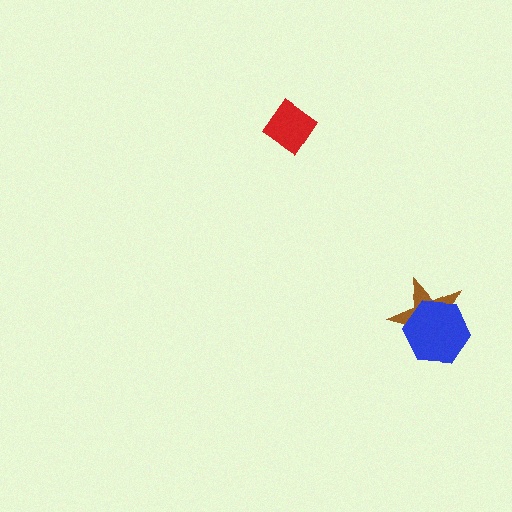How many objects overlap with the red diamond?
0 objects overlap with the red diamond.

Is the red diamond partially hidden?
No, no other shape covers it.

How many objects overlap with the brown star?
1 object overlaps with the brown star.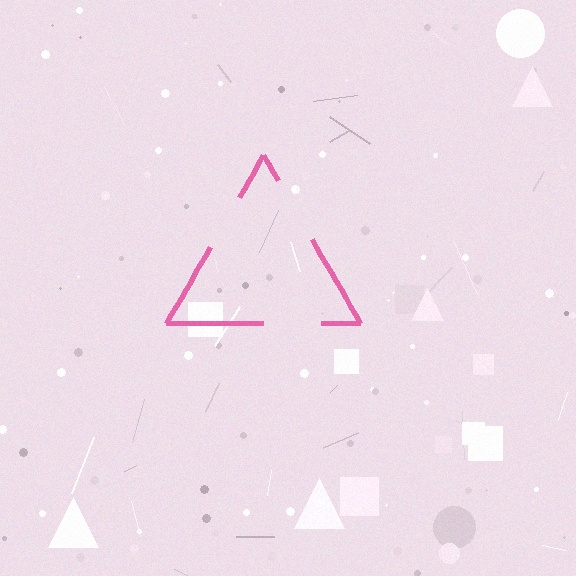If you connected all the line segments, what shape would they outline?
They would outline a triangle.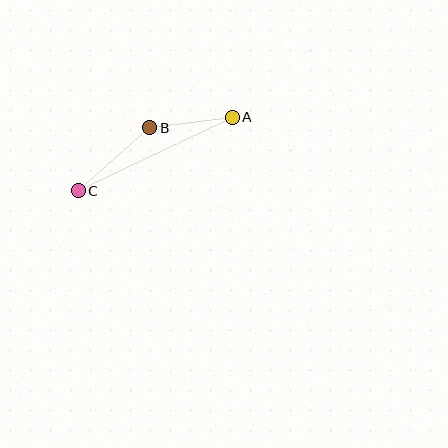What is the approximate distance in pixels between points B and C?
The distance between B and C is approximately 95 pixels.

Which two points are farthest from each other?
Points A and C are farthest from each other.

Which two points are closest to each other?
Points A and B are closest to each other.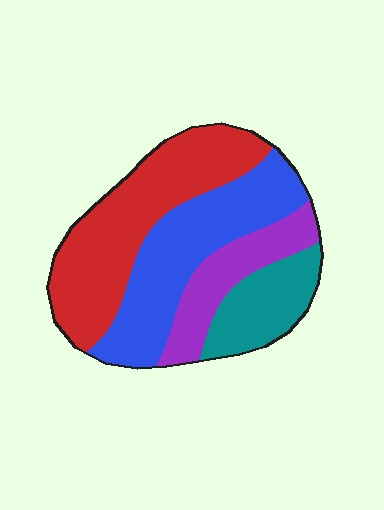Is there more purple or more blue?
Blue.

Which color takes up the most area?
Red, at roughly 35%.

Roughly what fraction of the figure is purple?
Purple takes up less than a sixth of the figure.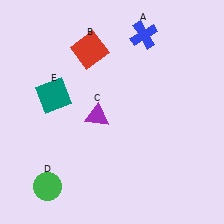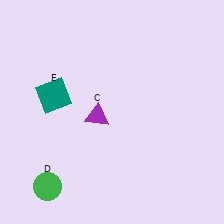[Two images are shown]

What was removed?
The blue cross (A), the red square (B) were removed in Image 2.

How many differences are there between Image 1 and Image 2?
There are 2 differences between the two images.